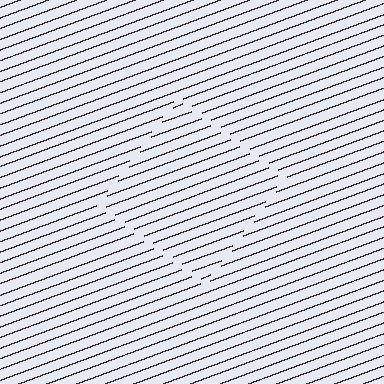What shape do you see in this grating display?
An illusory square. The interior of the shape contains the same grating, shifted by half a period — the contour is defined by the phase discontinuity where line-ends from the inner and outer gratings abut.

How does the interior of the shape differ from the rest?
The interior of the shape contains the same grating, shifted by half a period — the contour is defined by the phase discontinuity where line-ends from the inner and outer gratings abut.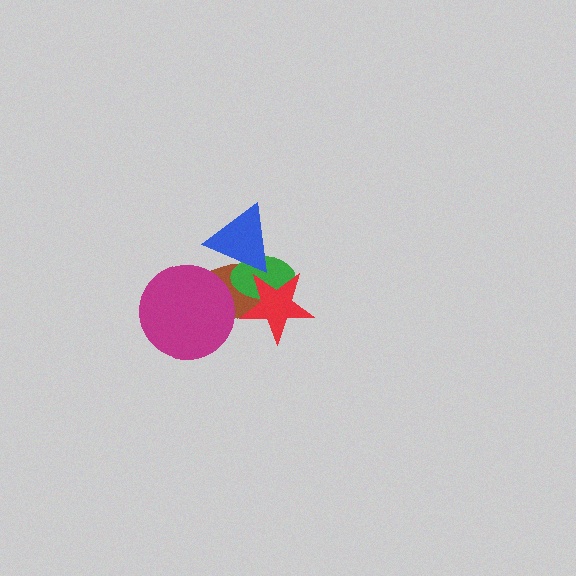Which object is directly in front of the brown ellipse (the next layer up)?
The green ellipse is directly in front of the brown ellipse.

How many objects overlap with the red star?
2 objects overlap with the red star.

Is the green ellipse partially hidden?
Yes, it is partially covered by another shape.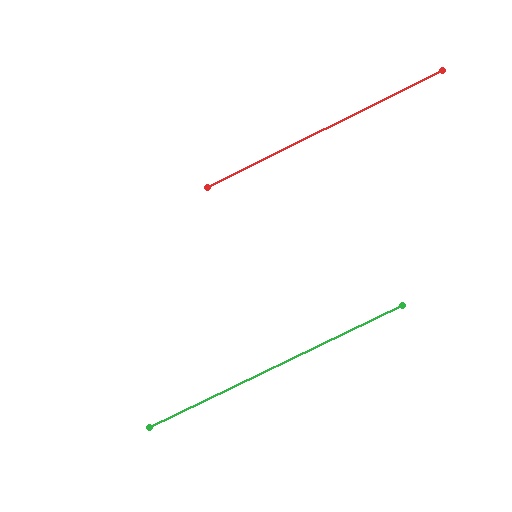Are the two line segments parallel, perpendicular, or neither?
Parallel — their directions differ by only 1.0°.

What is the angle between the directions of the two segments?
Approximately 1 degree.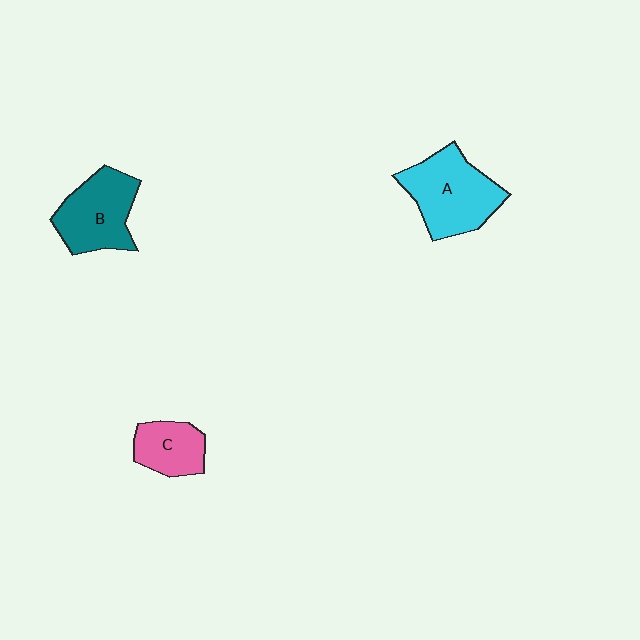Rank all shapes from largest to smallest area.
From largest to smallest: A (cyan), B (teal), C (pink).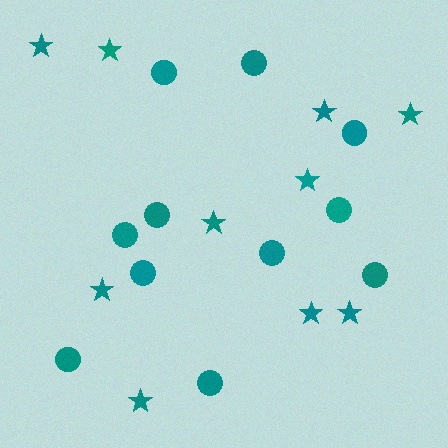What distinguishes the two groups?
There are 2 groups: one group of circles (11) and one group of stars (10).